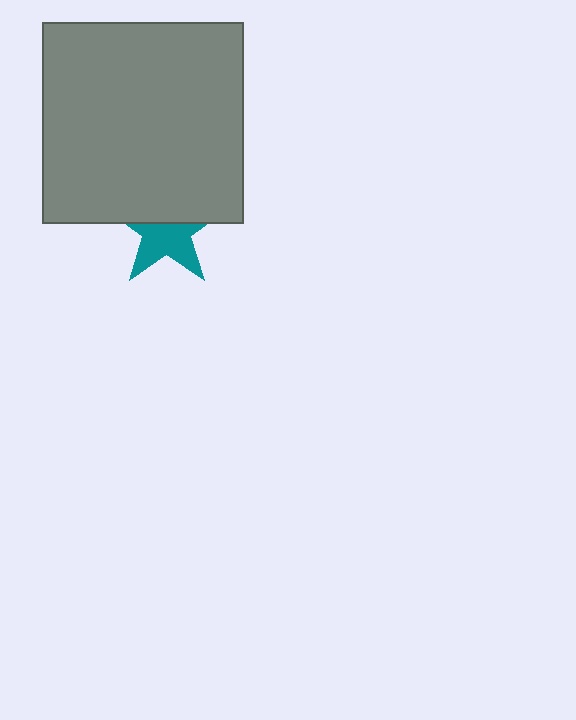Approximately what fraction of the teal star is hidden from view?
Roughly 45% of the teal star is hidden behind the gray square.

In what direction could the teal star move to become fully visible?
The teal star could move down. That would shift it out from behind the gray square entirely.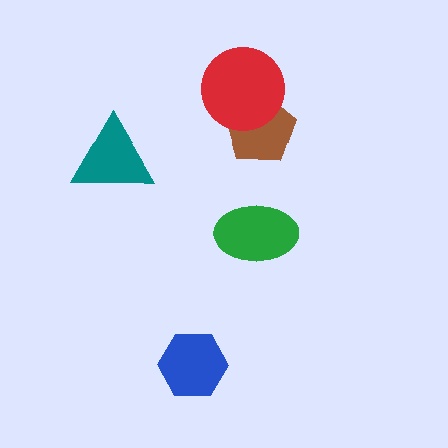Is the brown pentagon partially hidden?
Yes, it is partially covered by another shape.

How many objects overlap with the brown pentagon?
1 object overlaps with the brown pentagon.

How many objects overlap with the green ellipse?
0 objects overlap with the green ellipse.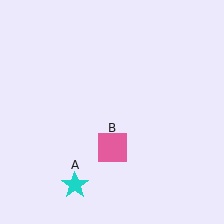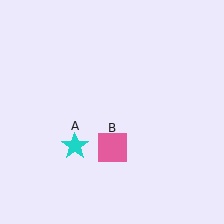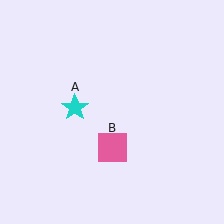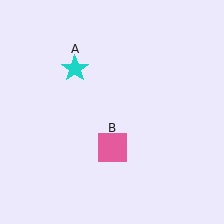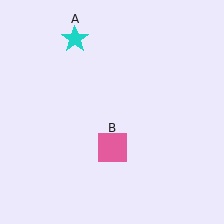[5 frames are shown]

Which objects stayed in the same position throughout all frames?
Pink square (object B) remained stationary.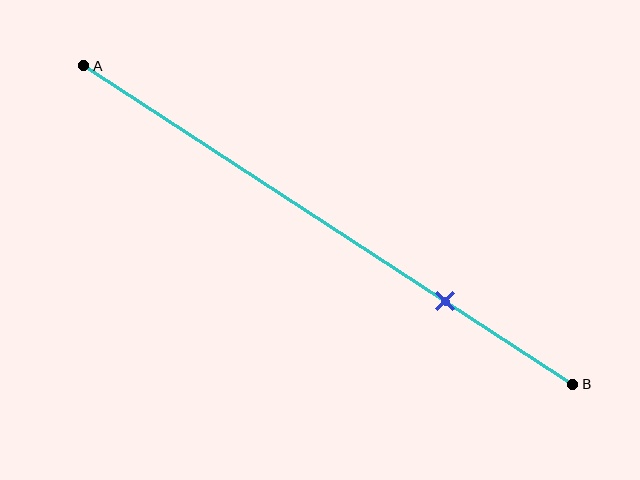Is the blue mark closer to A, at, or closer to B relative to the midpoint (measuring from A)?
The blue mark is closer to point B than the midpoint of segment AB.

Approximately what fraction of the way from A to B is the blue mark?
The blue mark is approximately 75% of the way from A to B.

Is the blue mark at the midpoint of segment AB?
No, the mark is at about 75% from A, not at the 50% midpoint.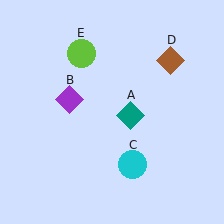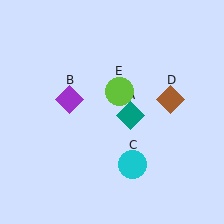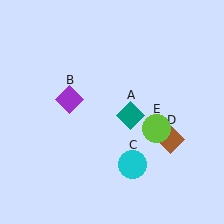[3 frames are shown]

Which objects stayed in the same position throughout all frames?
Teal diamond (object A) and purple diamond (object B) and cyan circle (object C) remained stationary.